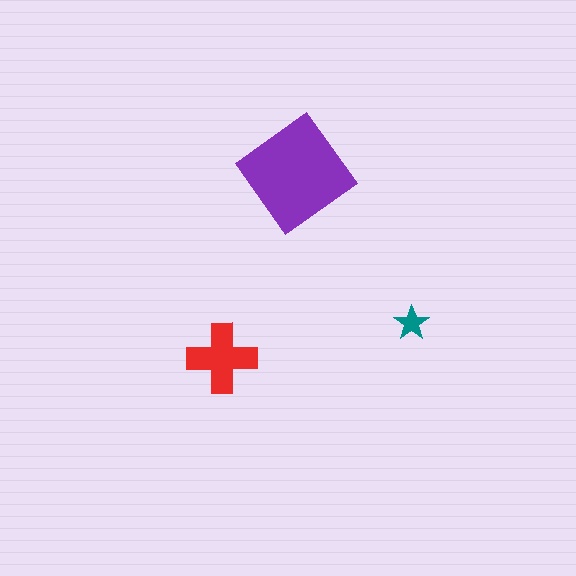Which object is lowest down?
The red cross is bottommost.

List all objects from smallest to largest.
The teal star, the red cross, the purple diamond.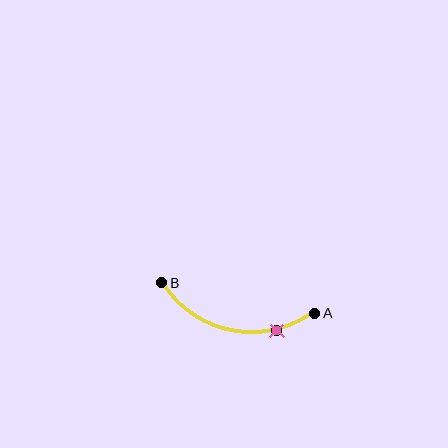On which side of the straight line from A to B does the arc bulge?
The arc bulges below the straight line connecting A and B.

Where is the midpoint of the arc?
The arc midpoint is the point on the curve farthest from the straight line joining A and B. It sits below that line.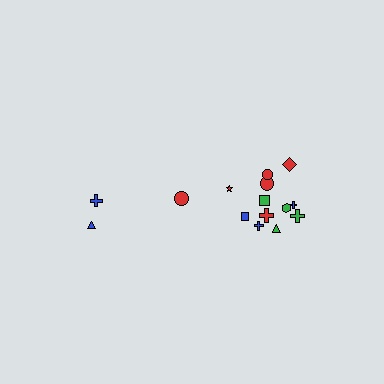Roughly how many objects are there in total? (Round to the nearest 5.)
Roughly 15 objects in total.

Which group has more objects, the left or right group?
The right group.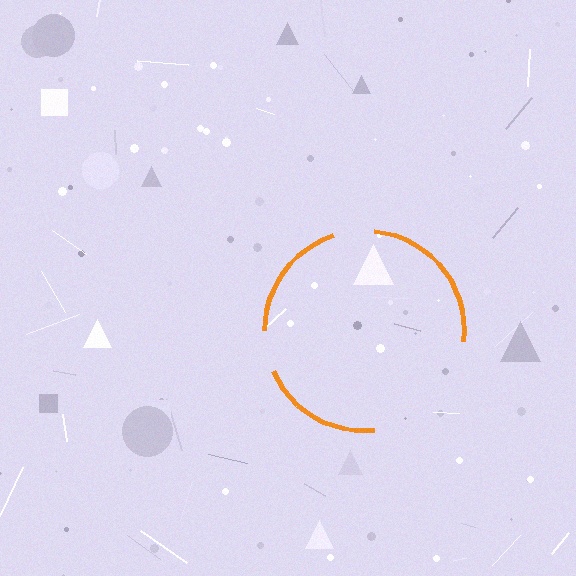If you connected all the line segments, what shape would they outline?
They would outline a circle.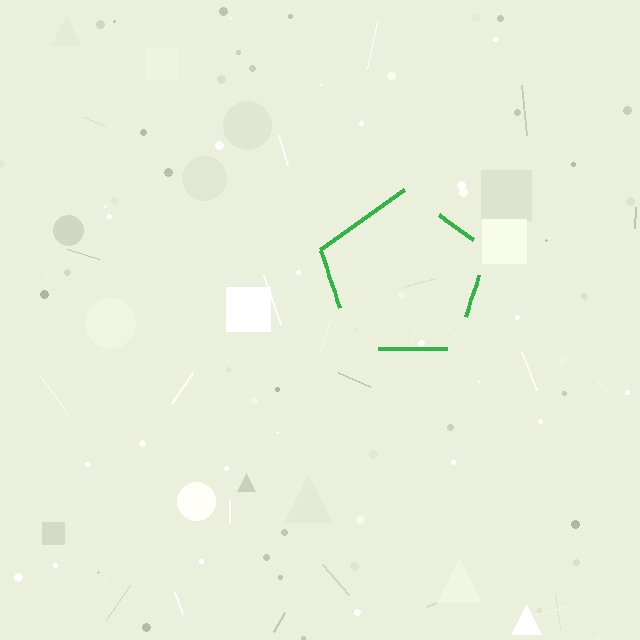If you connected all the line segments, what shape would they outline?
They would outline a pentagon.